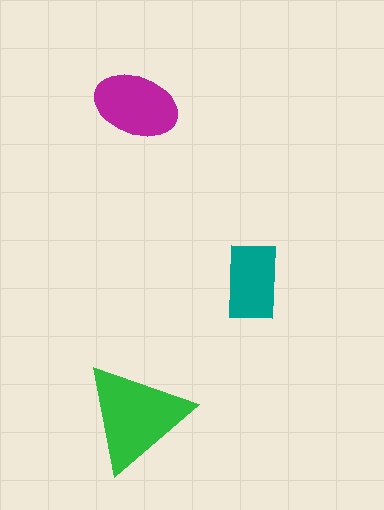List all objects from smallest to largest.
The teal rectangle, the magenta ellipse, the green triangle.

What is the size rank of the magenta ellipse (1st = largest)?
2nd.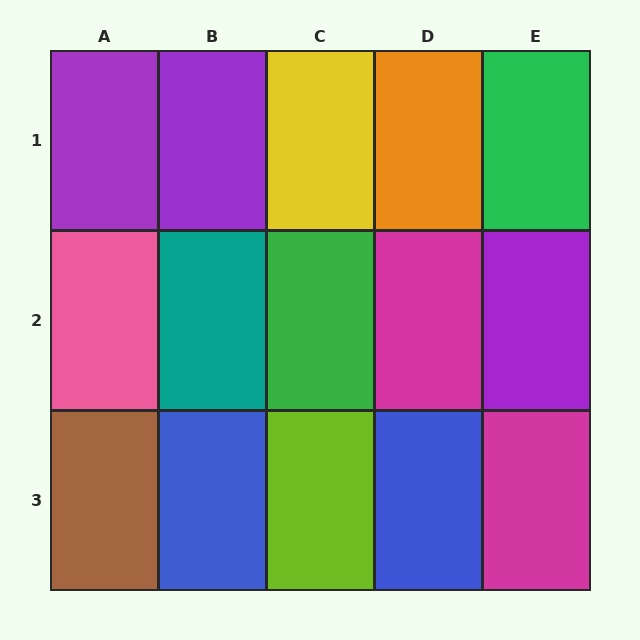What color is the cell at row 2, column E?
Purple.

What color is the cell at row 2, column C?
Green.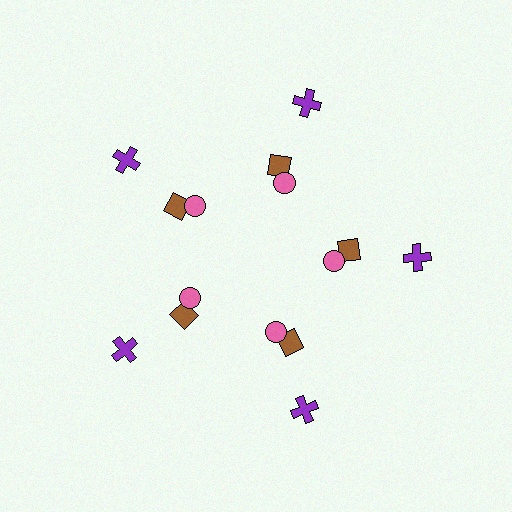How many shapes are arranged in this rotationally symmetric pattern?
There are 15 shapes, arranged in 5 groups of 3.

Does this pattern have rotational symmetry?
Yes, this pattern has 5-fold rotational symmetry. It looks the same after rotating 72 degrees around the center.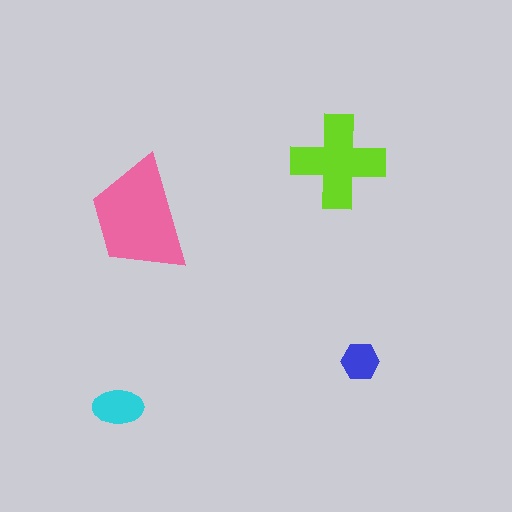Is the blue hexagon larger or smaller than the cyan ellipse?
Smaller.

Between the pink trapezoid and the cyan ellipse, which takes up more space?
The pink trapezoid.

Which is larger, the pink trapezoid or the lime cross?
The pink trapezoid.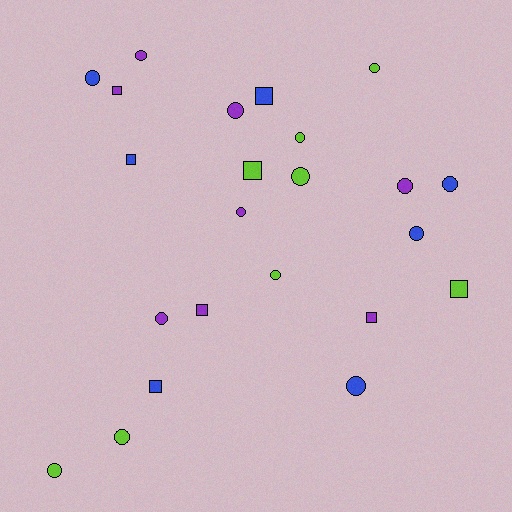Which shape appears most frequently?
Circle, with 15 objects.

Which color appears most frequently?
Lime, with 8 objects.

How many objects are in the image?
There are 23 objects.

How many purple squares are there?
There are 3 purple squares.